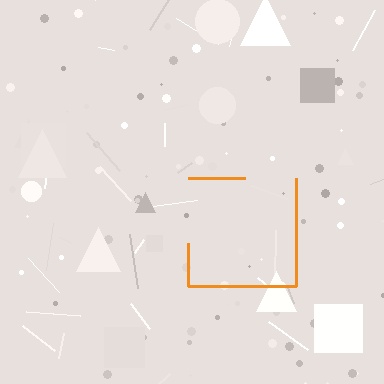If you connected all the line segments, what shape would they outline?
They would outline a square.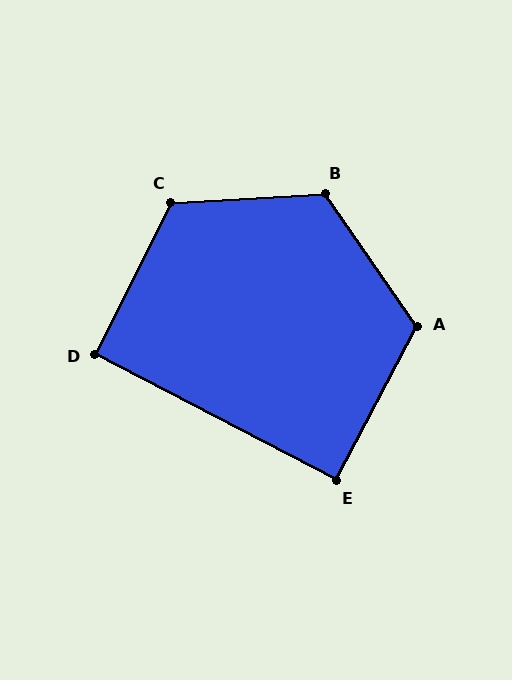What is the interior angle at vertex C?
Approximately 120 degrees (obtuse).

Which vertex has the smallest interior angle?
E, at approximately 90 degrees.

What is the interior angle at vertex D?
Approximately 91 degrees (approximately right).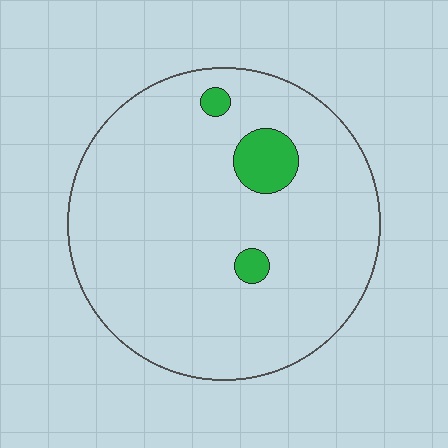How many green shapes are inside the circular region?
3.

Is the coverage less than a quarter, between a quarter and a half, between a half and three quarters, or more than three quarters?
Less than a quarter.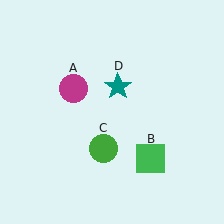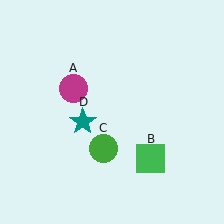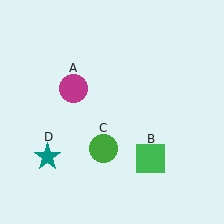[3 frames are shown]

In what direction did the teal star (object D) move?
The teal star (object D) moved down and to the left.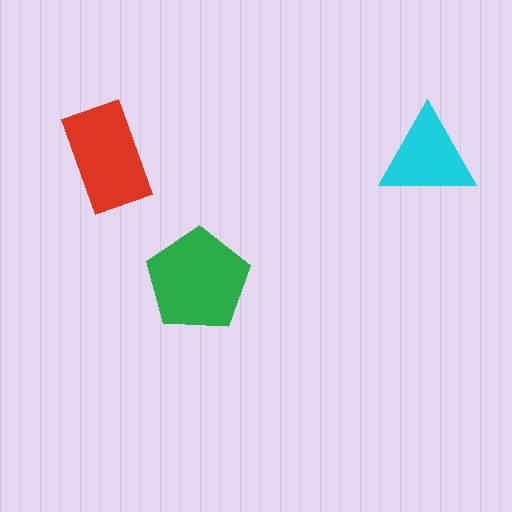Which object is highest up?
The cyan triangle is topmost.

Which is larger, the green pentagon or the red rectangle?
The green pentagon.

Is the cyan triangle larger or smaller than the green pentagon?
Smaller.